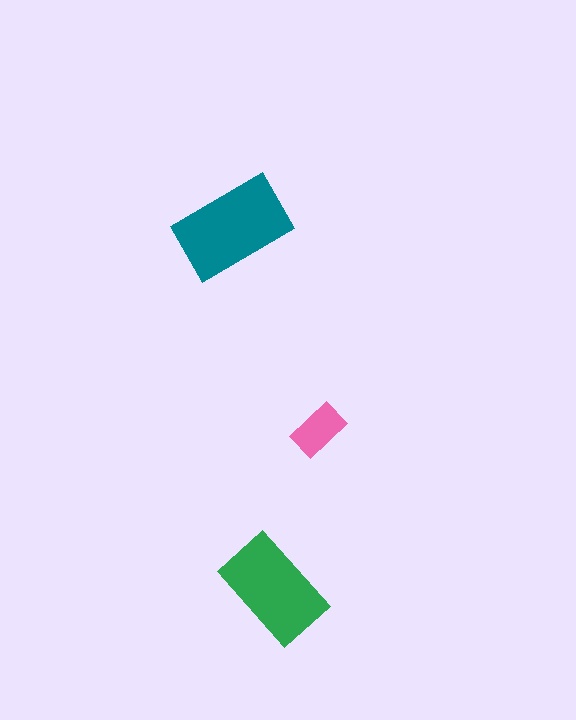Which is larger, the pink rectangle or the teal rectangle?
The teal one.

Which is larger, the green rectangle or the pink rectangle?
The green one.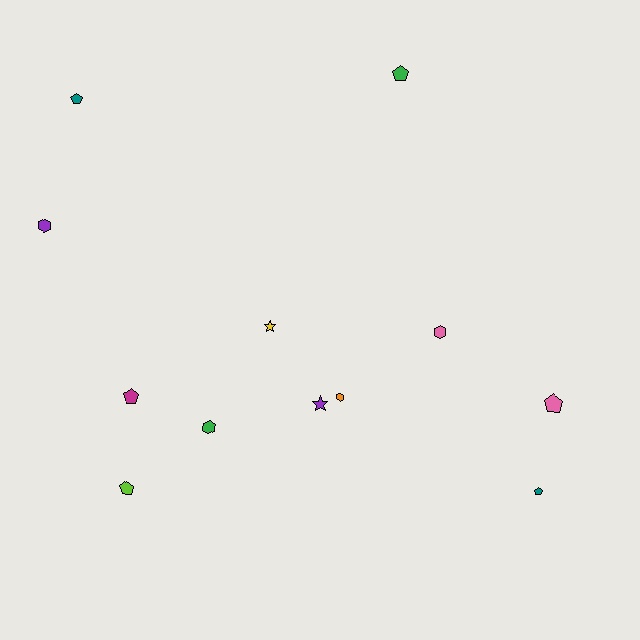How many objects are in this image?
There are 12 objects.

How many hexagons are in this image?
There are 4 hexagons.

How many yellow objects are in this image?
There is 1 yellow object.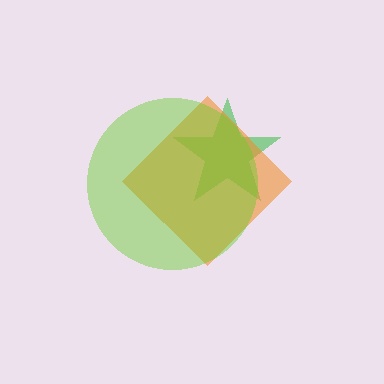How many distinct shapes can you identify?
There are 3 distinct shapes: a green star, an orange diamond, a lime circle.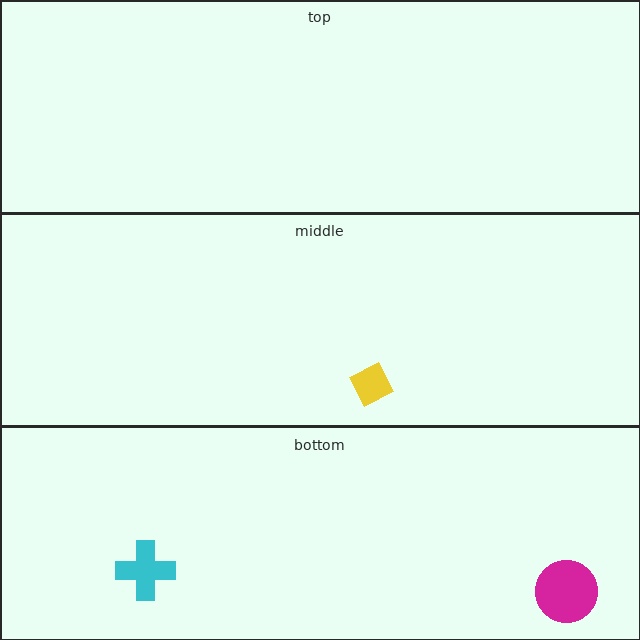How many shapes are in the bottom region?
2.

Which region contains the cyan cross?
The bottom region.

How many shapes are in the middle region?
1.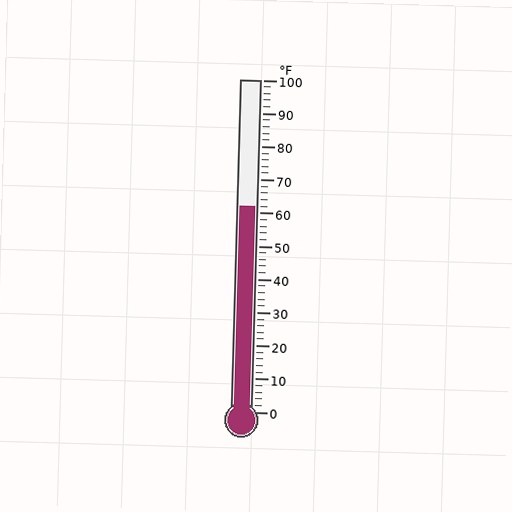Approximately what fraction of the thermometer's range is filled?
The thermometer is filled to approximately 60% of its range.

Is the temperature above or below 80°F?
The temperature is below 80°F.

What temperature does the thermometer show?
The thermometer shows approximately 62°F.